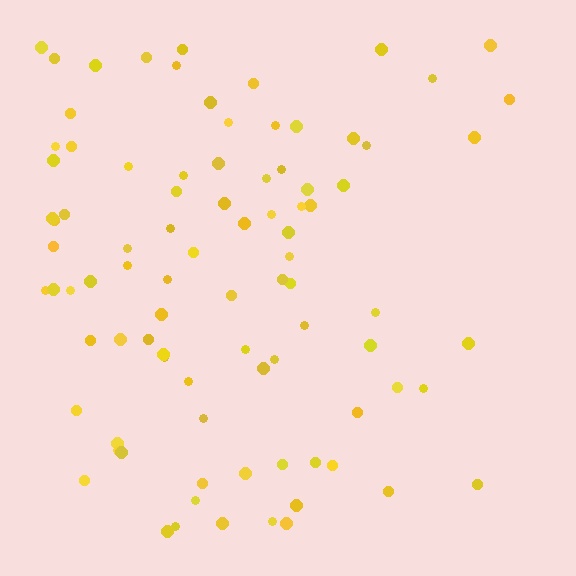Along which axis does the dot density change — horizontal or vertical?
Horizontal.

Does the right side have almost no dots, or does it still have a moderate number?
Still a moderate number, just noticeably fewer than the left.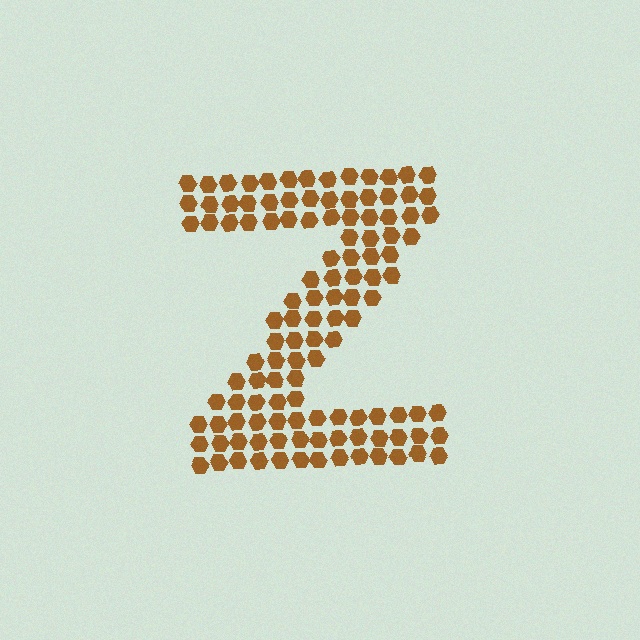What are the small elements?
The small elements are hexagons.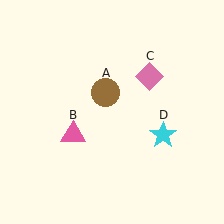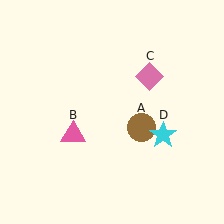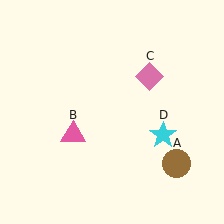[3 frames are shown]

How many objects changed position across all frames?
1 object changed position: brown circle (object A).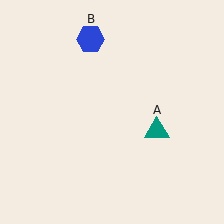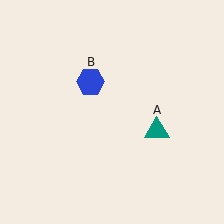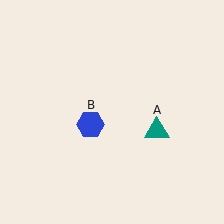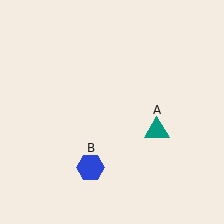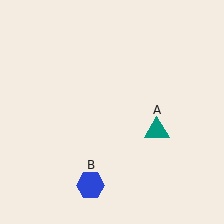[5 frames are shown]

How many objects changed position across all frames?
1 object changed position: blue hexagon (object B).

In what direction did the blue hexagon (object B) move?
The blue hexagon (object B) moved down.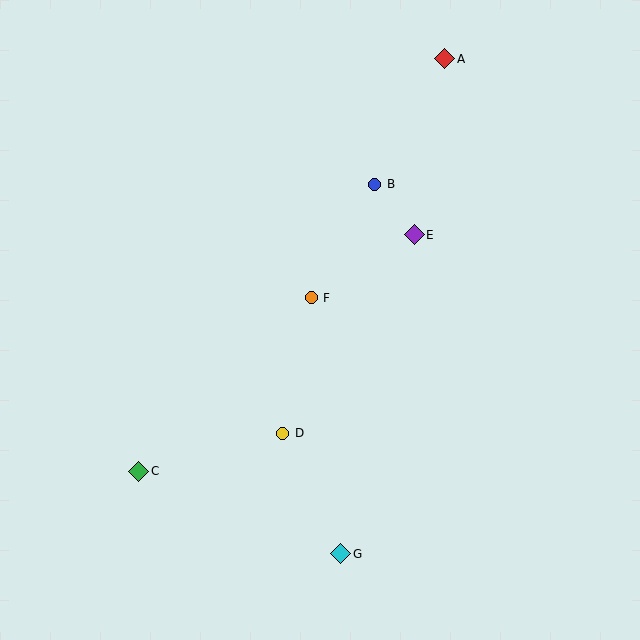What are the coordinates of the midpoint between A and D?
The midpoint between A and D is at (364, 246).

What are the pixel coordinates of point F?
Point F is at (311, 298).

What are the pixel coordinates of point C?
Point C is at (139, 471).